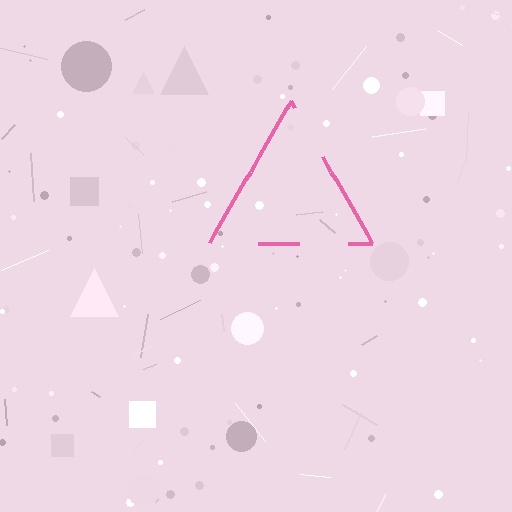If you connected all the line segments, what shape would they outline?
They would outline a triangle.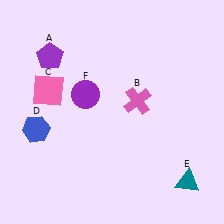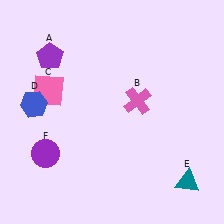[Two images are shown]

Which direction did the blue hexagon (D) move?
The blue hexagon (D) moved up.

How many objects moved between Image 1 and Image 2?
2 objects moved between the two images.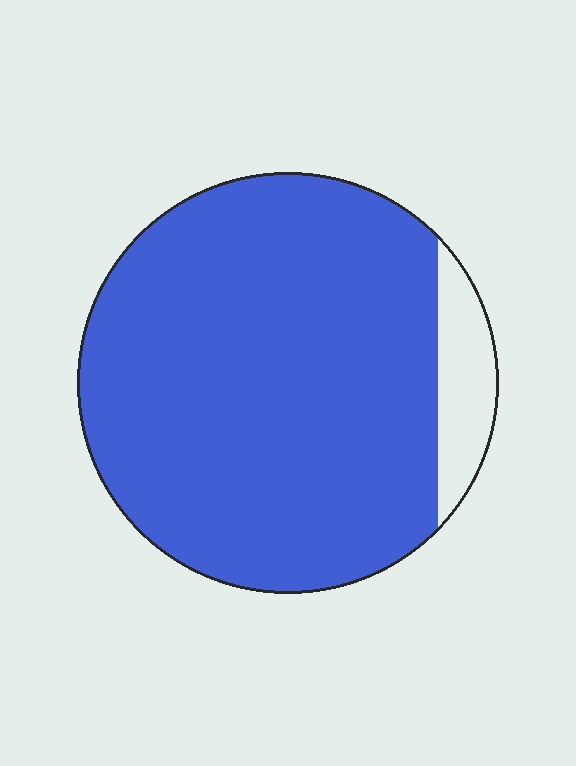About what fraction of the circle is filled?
About nine tenths (9/10).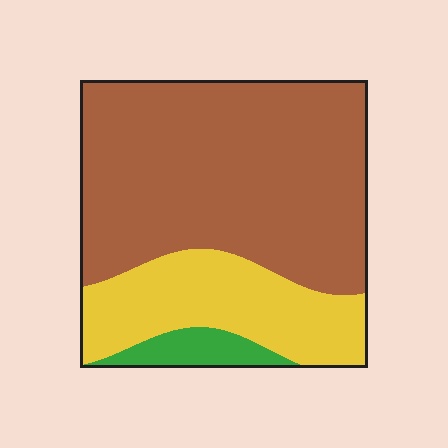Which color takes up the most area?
Brown, at roughly 65%.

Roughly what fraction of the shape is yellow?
Yellow covers 27% of the shape.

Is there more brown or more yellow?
Brown.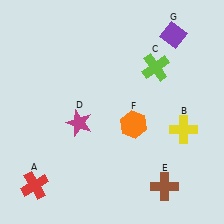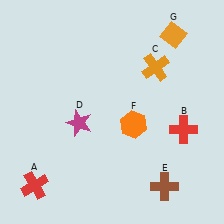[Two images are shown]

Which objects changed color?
B changed from yellow to red. C changed from lime to orange. G changed from purple to orange.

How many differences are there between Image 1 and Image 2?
There are 3 differences between the two images.